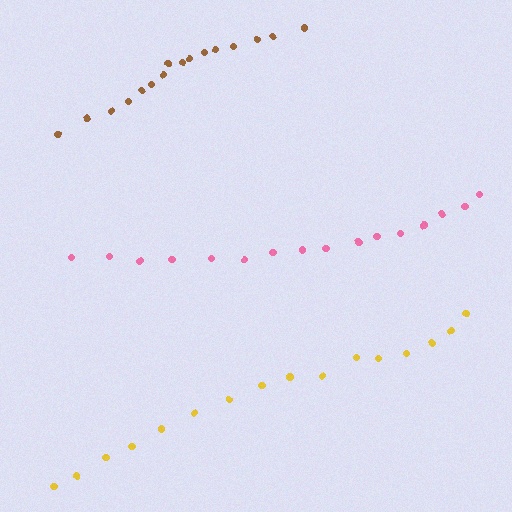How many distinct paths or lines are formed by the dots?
There are 3 distinct paths.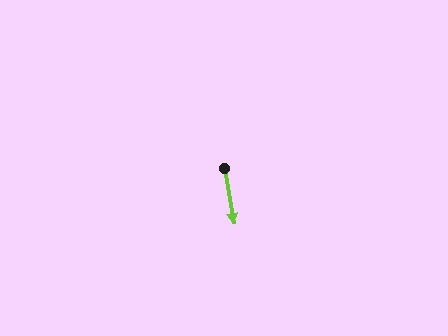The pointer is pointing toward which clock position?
Roughly 6 o'clock.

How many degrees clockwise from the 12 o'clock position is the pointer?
Approximately 170 degrees.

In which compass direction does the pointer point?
South.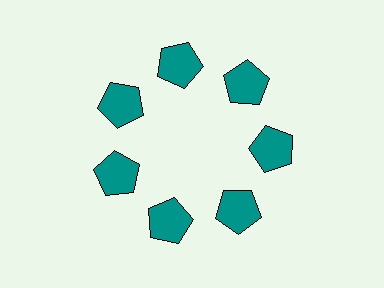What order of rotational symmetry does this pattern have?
This pattern has 7-fold rotational symmetry.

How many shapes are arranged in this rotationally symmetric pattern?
There are 7 shapes, arranged in 7 groups of 1.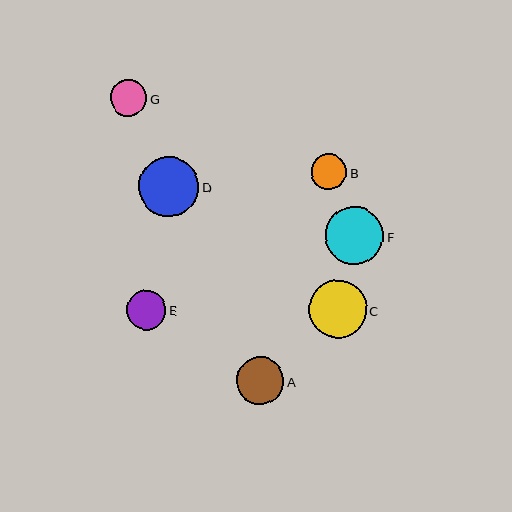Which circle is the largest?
Circle D is the largest with a size of approximately 60 pixels.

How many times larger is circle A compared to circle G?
Circle A is approximately 1.3 times the size of circle G.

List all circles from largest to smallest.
From largest to smallest: D, C, F, A, E, G, B.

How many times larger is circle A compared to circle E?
Circle A is approximately 1.2 times the size of circle E.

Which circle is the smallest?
Circle B is the smallest with a size of approximately 35 pixels.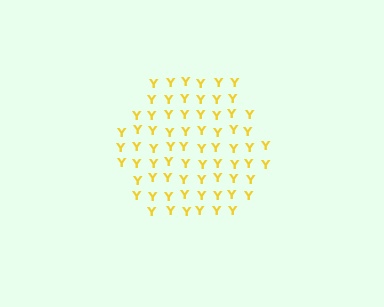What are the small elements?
The small elements are letter Y's.